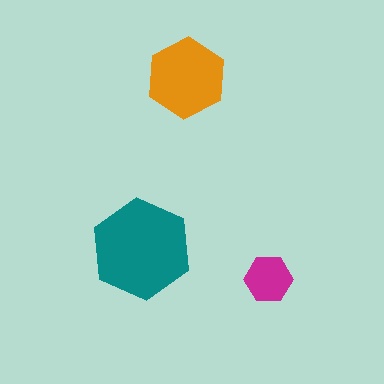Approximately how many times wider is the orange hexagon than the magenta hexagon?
About 1.5 times wider.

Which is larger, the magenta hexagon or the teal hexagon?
The teal one.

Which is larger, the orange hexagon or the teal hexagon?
The teal one.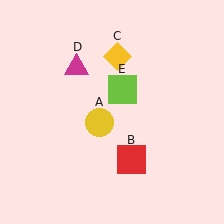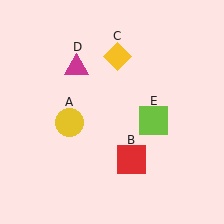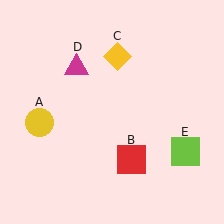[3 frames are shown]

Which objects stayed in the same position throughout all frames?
Red square (object B) and yellow diamond (object C) and magenta triangle (object D) remained stationary.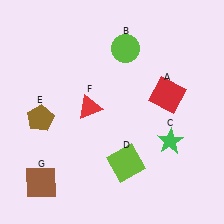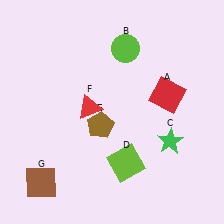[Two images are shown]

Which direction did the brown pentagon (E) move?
The brown pentagon (E) moved right.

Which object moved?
The brown pentagon (E) moved right.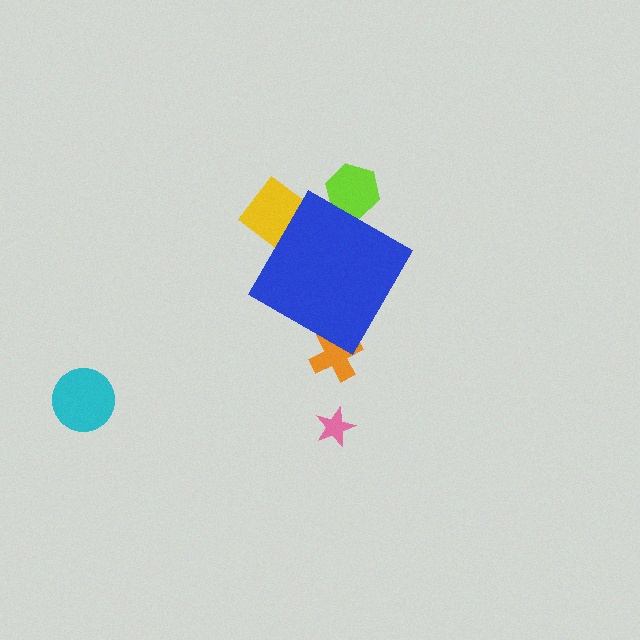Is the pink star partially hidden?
No, the pink star is fully visible.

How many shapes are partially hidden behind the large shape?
3 shapes are partially hidden.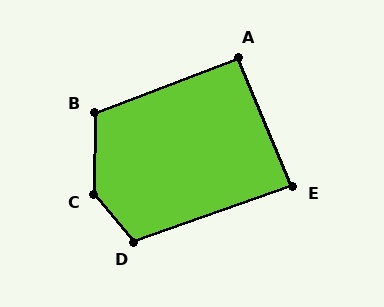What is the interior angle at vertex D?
Approximately 110 degrees (obtuse).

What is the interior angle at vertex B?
Approximately 111 degrees (obtuse).